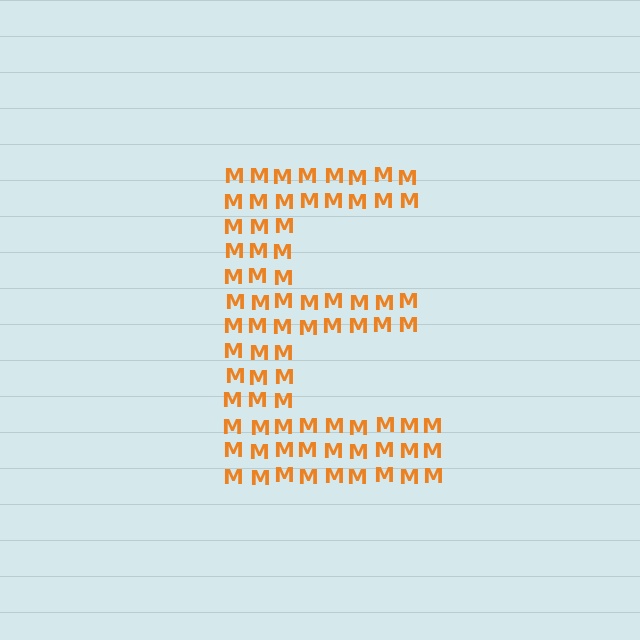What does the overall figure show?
The overall figure shows the letter E.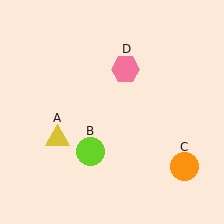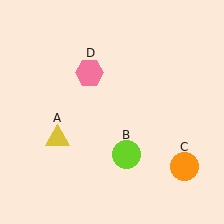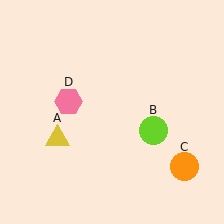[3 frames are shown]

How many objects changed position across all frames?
2 objects changed position: lime circle (object B), pink hexagon (object D).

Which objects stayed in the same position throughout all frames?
Yellow triangle (object A) and orange circle (object C) remained stationary.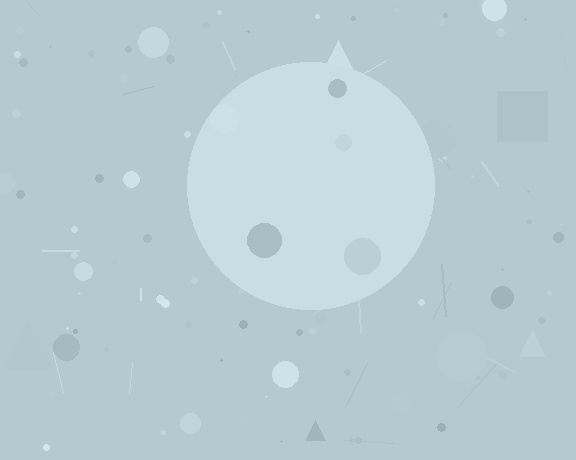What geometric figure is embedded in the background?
A circle is embedded in the background.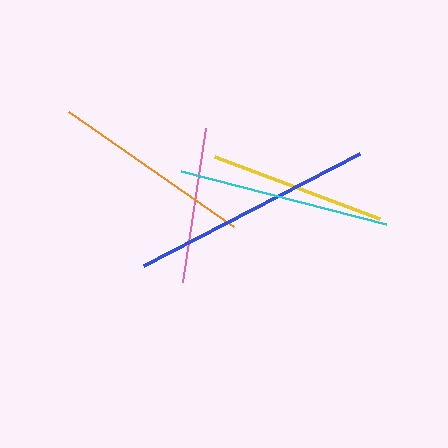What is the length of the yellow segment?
The yellow segment is approximately 176 pixels long.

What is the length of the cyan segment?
The cyan segment is approximately 212 pixels long.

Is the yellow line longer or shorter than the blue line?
The blue line is longer than the yellow line.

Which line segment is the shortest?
The pink line is the shortest at approximately 156 pixels.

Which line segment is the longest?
The blue line is the longest at approximately 243 pixels.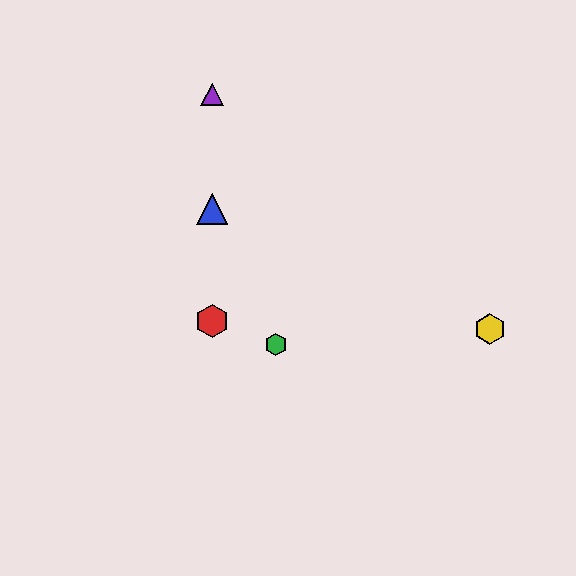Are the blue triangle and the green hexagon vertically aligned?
No, the blue triangle is at x≈212 and the green hexagon is at x≈276.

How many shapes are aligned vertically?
3 shapes (the red hexagon, the blue triangle, the purple triangle) are aligned vertically.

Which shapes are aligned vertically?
The red hexagon, the blue triangle, the purple triangle are aligned vertically.